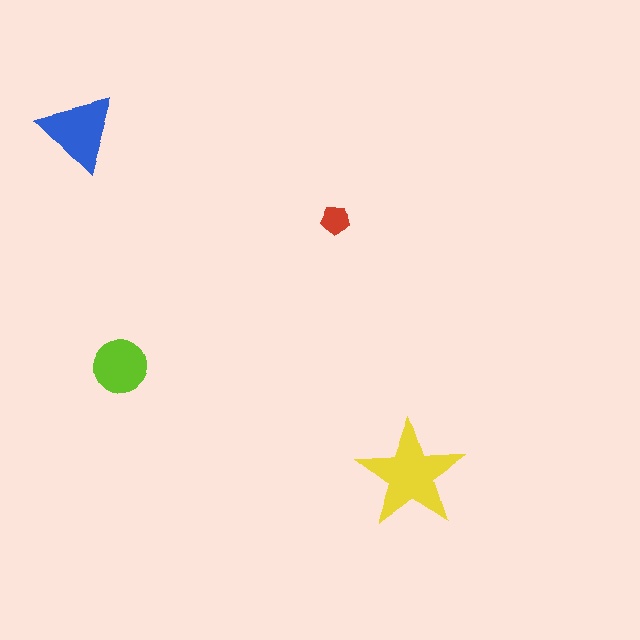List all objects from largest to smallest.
The yellow star, the blue triangle, the lime circle, the red pentagon.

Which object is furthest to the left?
The blue triangle is leftmost.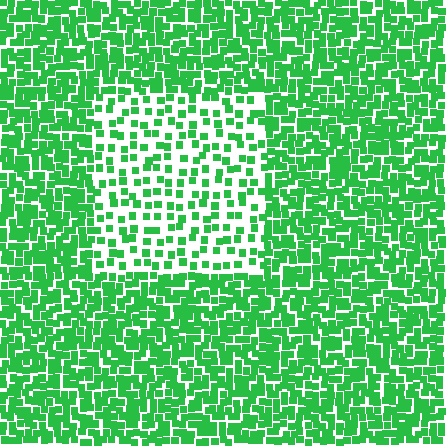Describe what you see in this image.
The image contains small green elements arranged at two different densities. A rectangle-shaped region is visible where the elements are less densely packed than the surrounding area.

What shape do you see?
I see a rectangle.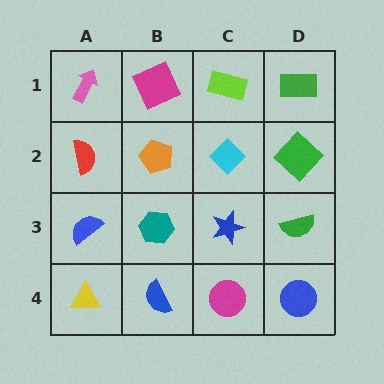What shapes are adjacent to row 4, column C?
A blue star (row 3, column C), a blue semicircle (row 4, column B), a blue circle (row 4, column D).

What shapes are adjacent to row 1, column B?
An orange pentagon (row 2, column B), a pink arrow (row 1, column A), a lime rectangle (row 1, column C).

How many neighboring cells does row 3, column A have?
3.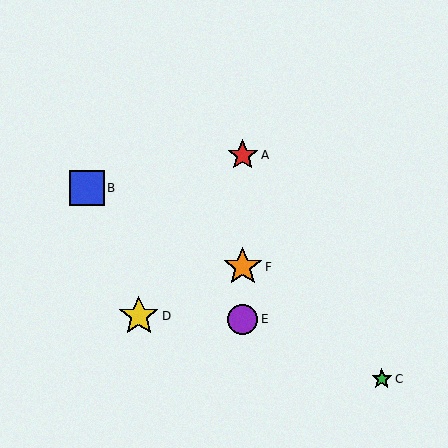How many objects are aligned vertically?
3 objects (A, E, F) are aligned vertically.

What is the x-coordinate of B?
Object B is at x≈87.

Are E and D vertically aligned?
No, E is at x≈243 and D is at x≈139.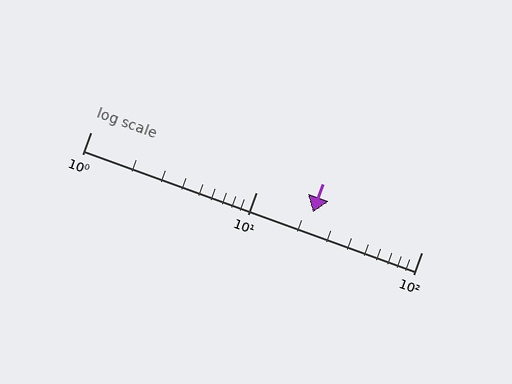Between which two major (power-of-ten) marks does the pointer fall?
The pointer is between 10 and 100.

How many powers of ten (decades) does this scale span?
The scale spans 2 decades, from 1 to 100.